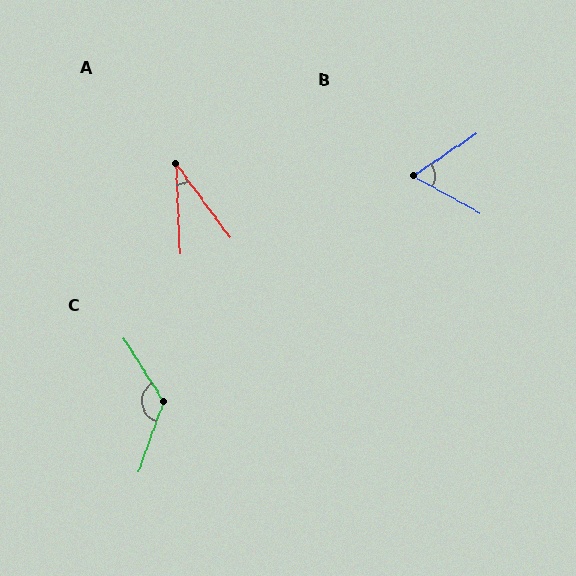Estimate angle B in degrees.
Approximately 63 degrees.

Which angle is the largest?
C, at approximately 128 degrees.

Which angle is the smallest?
A, at approximately 34 degrees.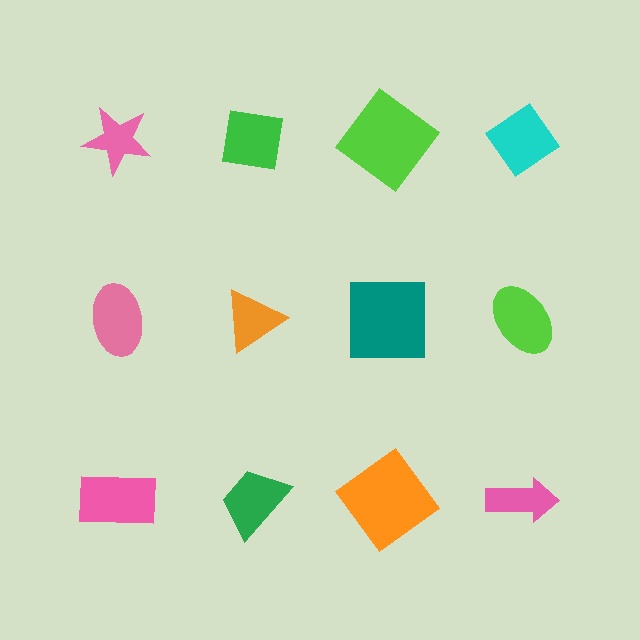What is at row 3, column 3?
An orange diamond.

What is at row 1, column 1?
A pink star.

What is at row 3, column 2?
A green trapezoid.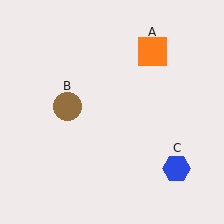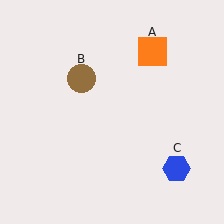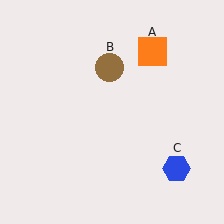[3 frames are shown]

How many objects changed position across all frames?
1 object changed position: brown circle (object B).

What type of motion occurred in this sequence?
The brown circle (object B) rotated clockwise around the center of the scene.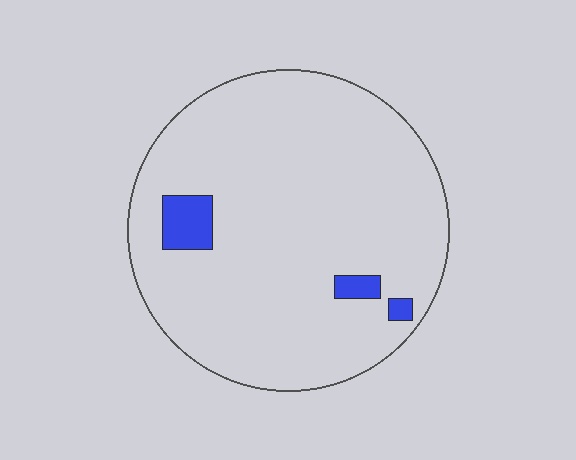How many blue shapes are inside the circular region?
3.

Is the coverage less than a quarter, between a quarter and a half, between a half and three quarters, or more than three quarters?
Less than a quarter.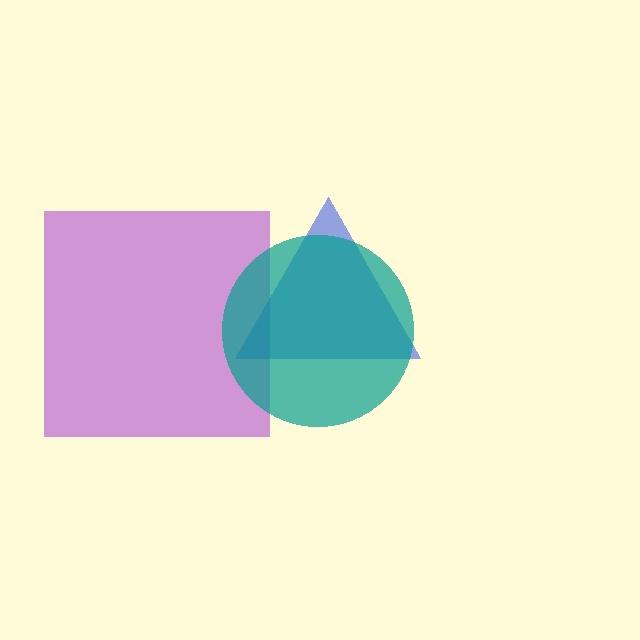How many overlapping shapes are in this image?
There are 3 overlapping shapes in the image.